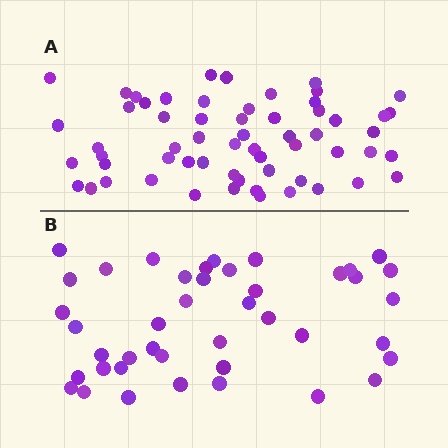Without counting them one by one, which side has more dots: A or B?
Region A (the top region) has more dots.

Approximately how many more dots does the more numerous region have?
Region A has approximately 20 more dots than region B.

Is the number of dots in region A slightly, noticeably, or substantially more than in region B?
Region A has noticeably more, but not dramatically so. The ratio is roughly 1.4 to 1.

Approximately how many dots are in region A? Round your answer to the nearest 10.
About 60 dots.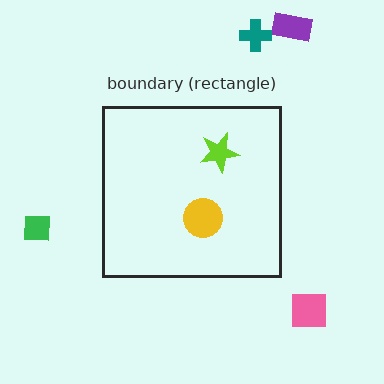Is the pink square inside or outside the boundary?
Outside.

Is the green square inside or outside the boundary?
Outside.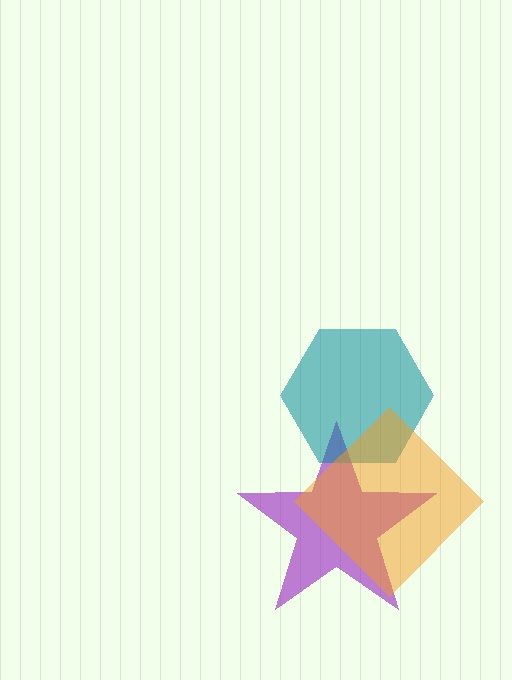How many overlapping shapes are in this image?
There are 3 overlapping shapes in the image.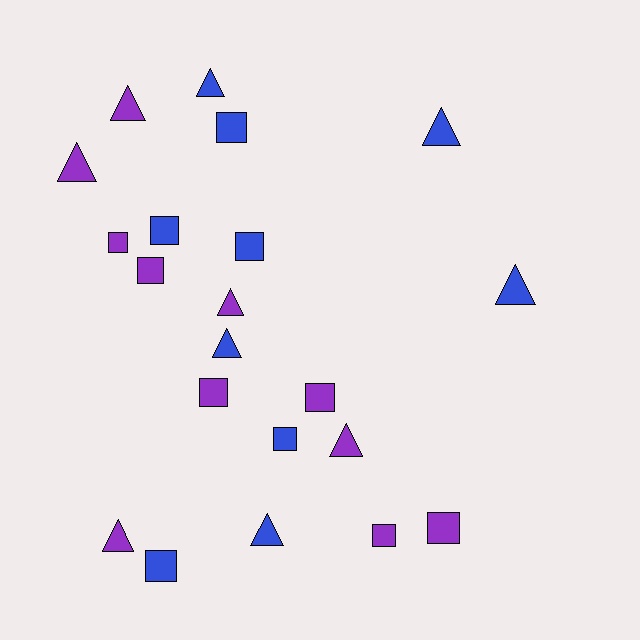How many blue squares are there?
There are 5 blue squares.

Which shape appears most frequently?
Square, with 11 objects.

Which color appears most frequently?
Purple, with 11 objects.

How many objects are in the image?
There are 21 objects.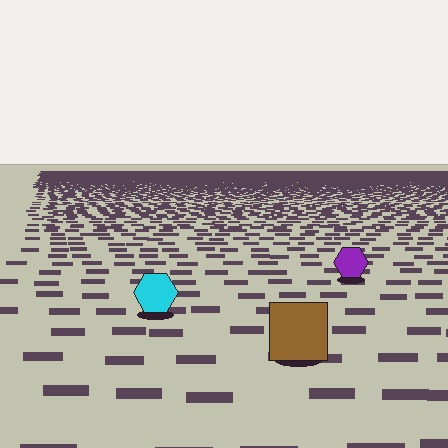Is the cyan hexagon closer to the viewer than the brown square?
No. The brown square is closer — you can tell from the texture gradient: the ground texture is coarser near it.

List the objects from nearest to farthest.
From nearest to farthest: the brown square, the cyan hexagon, the purple hexagon.